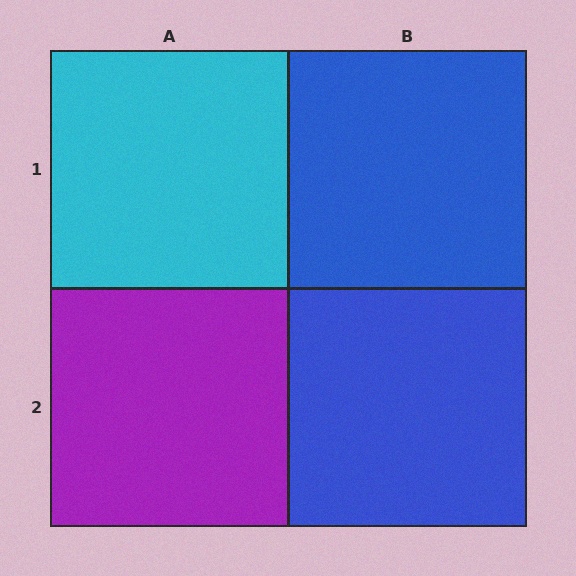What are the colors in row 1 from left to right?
Cyan, blue.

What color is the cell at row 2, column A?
Purple.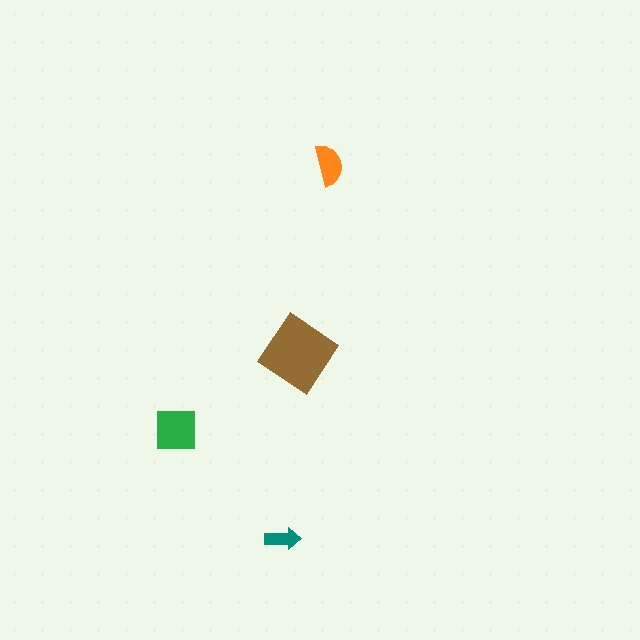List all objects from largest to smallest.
The brown diamond, the green square, the orange semicircle, the teal arrow.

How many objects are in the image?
There are 4 objects in the image.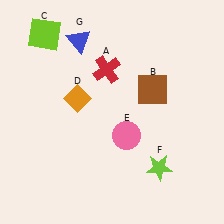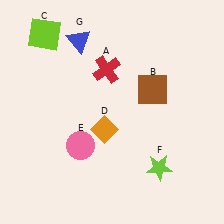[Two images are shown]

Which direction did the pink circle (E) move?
The pink circle (E) moved left.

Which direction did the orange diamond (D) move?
The orange diamond (D) moved down.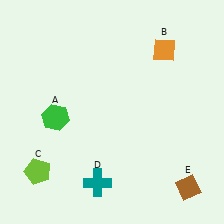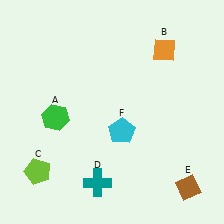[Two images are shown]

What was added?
A cyan pentagon (F) was added in Image 2.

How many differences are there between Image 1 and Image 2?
There is 1 difference between the two images.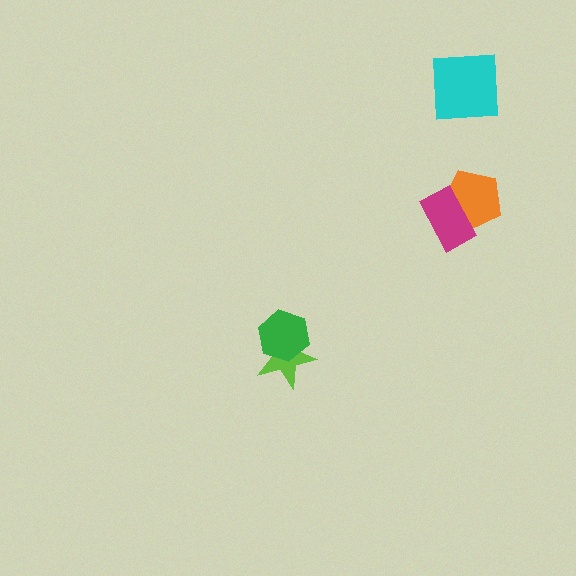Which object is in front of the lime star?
The green hexagon is in front of the lime star.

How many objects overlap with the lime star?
1 object overlaps with the lime star.